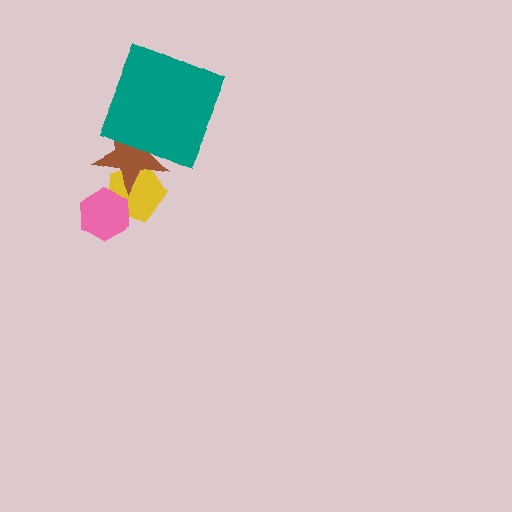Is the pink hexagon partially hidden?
No, no other shape covers it.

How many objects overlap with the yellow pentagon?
2 objects overlap with the yellow pentagon.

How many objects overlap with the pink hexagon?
1 object overlaps with the pink hexagon.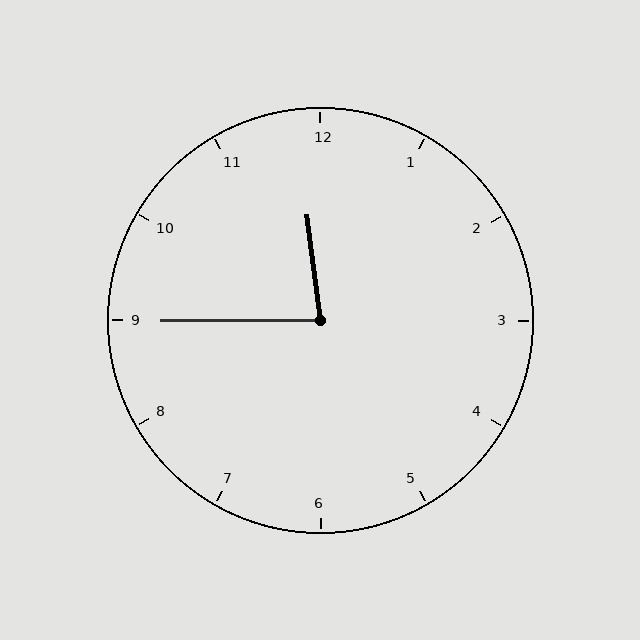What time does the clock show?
11:45.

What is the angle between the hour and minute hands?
Approximately 82 degrees.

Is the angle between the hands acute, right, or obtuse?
It is acute.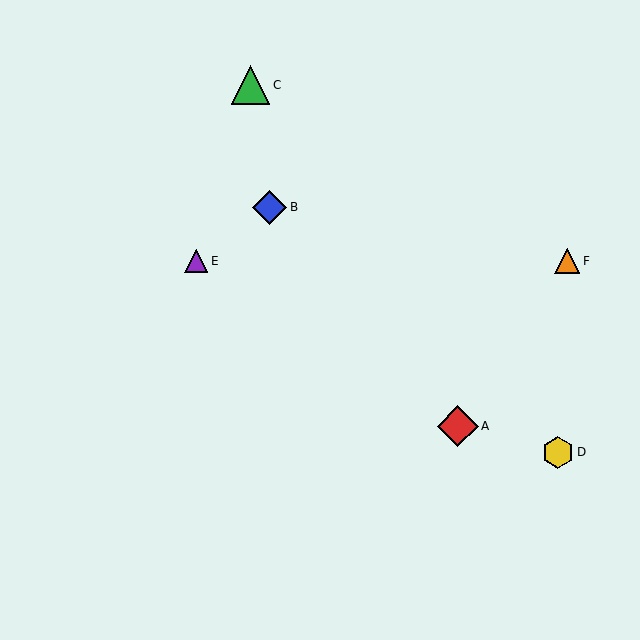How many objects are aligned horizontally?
2 objects (E, F) are aligned horizontally.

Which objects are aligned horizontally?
Objects E, F are aligned horizontally.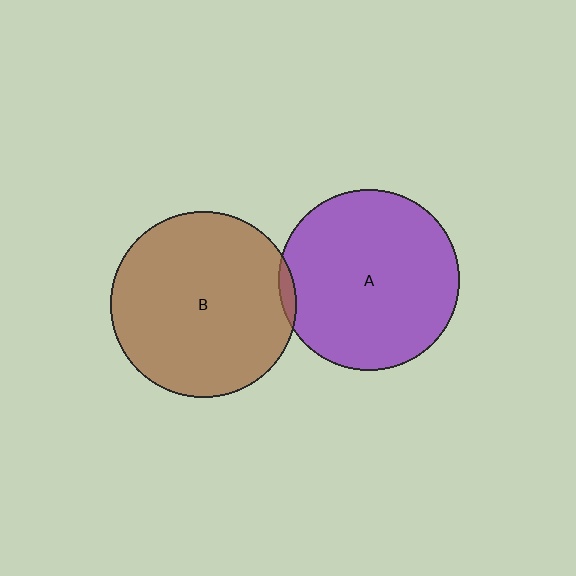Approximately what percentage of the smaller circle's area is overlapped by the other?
Approximately 5%.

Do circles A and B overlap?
Yes.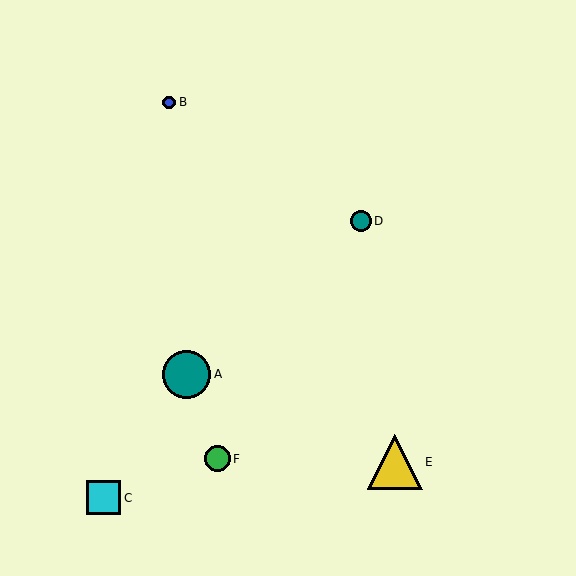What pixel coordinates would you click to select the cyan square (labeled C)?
Click at (104, 498) to select the cyan square C.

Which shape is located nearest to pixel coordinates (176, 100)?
The blue circle (labeled B) at (169, 102) is nearest to that location.